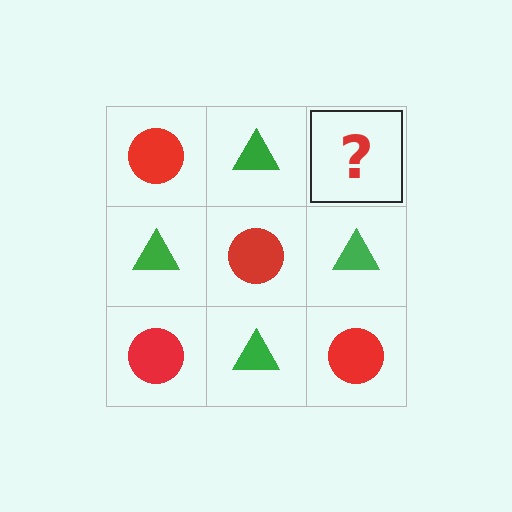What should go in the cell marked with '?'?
The missing cell should contain a red circle.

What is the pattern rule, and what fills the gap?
The rule is that it alternates red circle and green triangle in a checkerboard pattern. The gap should be filled with a red circle.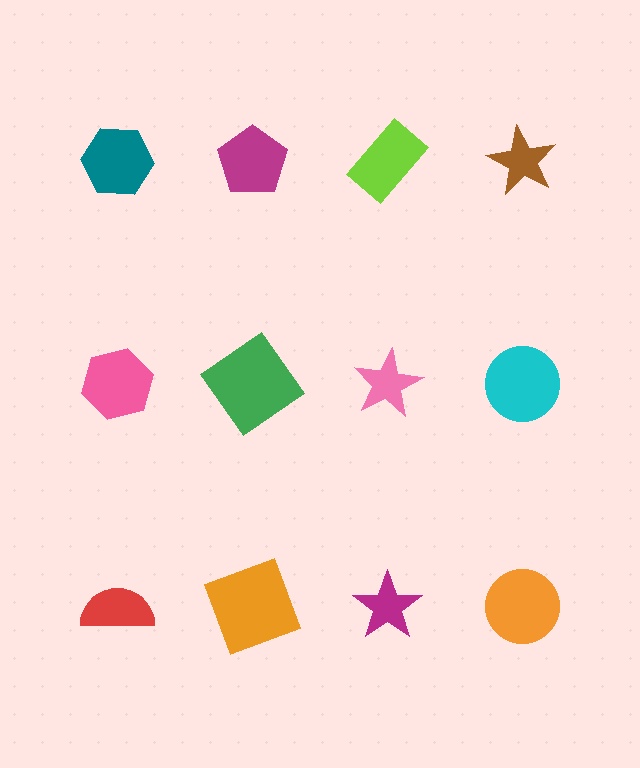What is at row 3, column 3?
A magenta star.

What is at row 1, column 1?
A teal hexagon.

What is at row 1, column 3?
A lime rectangle.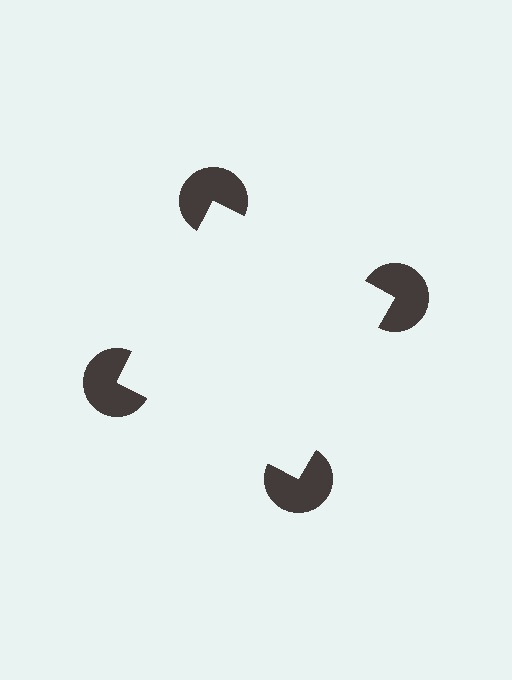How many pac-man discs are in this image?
There are 4 — one at each vertex of the illusory square.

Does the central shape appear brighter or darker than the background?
It typically appears slightly brighter than the background, even though no actual brightness change is drawn.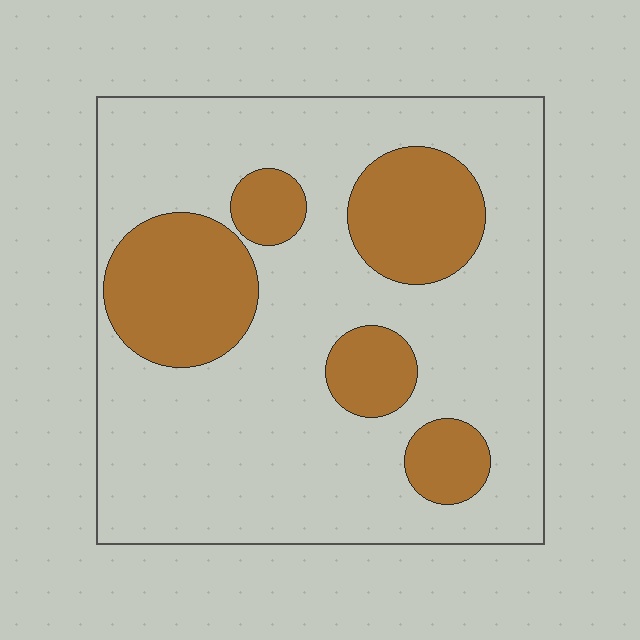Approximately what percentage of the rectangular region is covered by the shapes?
Approximately 25%.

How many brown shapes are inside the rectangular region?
5.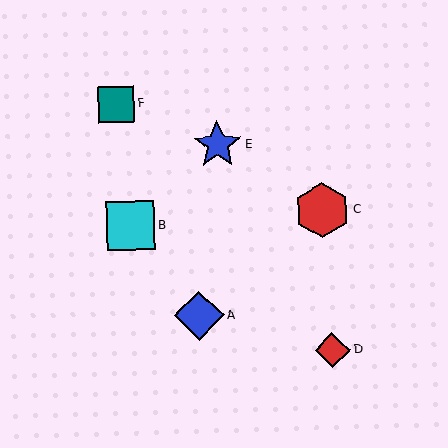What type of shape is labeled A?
Shape A is a blue diamond.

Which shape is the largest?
The red hexagon (labeled C) is the largest.